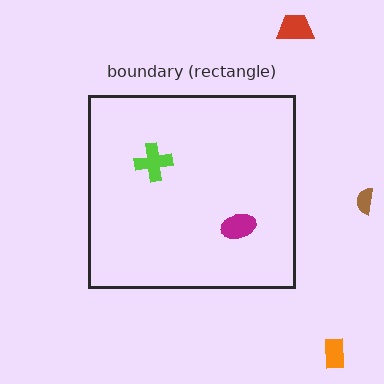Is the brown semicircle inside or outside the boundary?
Outside.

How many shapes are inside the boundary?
2 inside, 3 outside.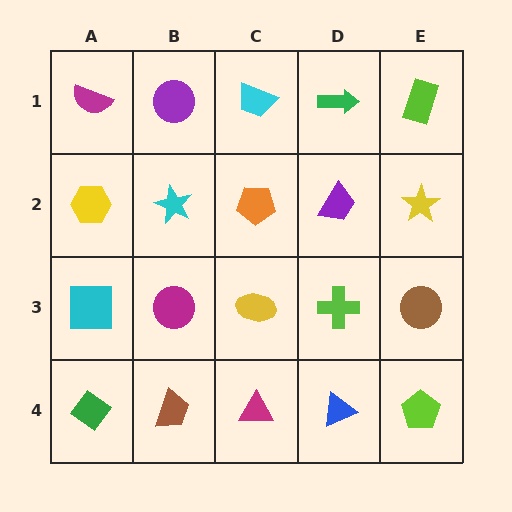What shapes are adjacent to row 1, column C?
An orange pentagon (row 2, column C), a purple circle (row 1, column B), a green arrow (row 1, column D).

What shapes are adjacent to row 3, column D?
A purple trapezoid (row 2, column D), a blue triangle (row 4, column D), a yellow ellipse (row 3, column C), a brown circle (row 3, column E).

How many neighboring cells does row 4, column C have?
3.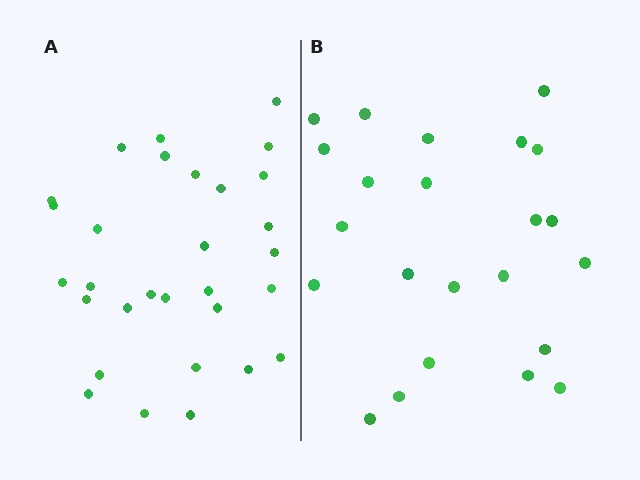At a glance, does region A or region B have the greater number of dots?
Region A (the left region) has more dots.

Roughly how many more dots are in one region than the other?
Region A has roughly 8 or so more dots than region B.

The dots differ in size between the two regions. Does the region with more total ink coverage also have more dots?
No. Region B has more total ink coverage because its dots are larger, but region A actually contains more individual dots. Total area can be misleading — the number of items is what matters here.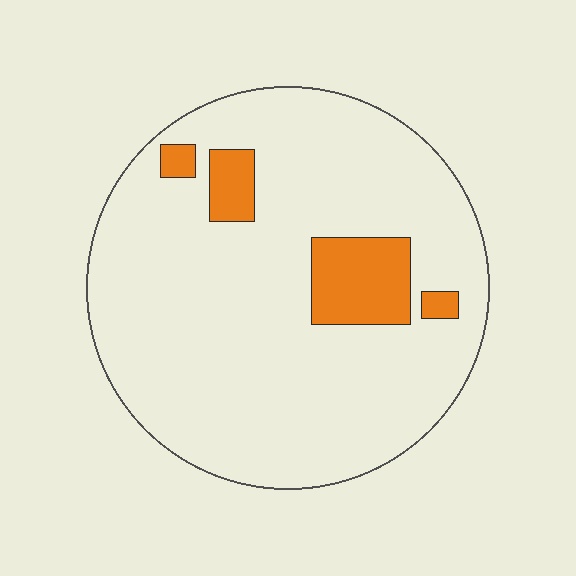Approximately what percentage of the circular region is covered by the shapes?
Approximately 10%.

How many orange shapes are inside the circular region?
4.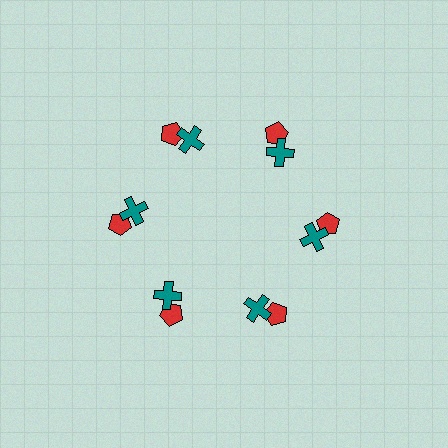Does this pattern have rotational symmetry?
Yes, this pattern has 6-fold rotational symmetry. It looks the same after rotating 60 degrees around the center.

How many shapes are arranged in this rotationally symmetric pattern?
There are 12 shapes, arranged in 6 groups of 2.